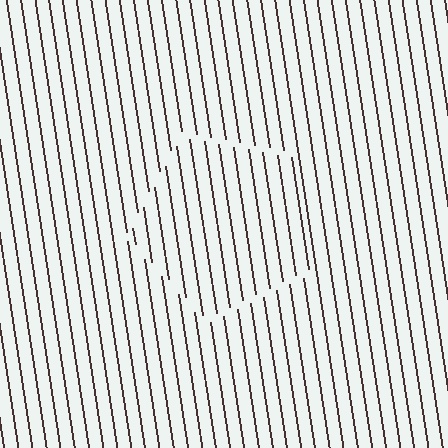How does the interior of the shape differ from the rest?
The interior of the shape contains the same grating, shifted by half a period — the contour is defined by the phase discontinuity where line-ends from the inner and outer gratings abut.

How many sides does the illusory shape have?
5 sides — the line-ends trace a pentagon.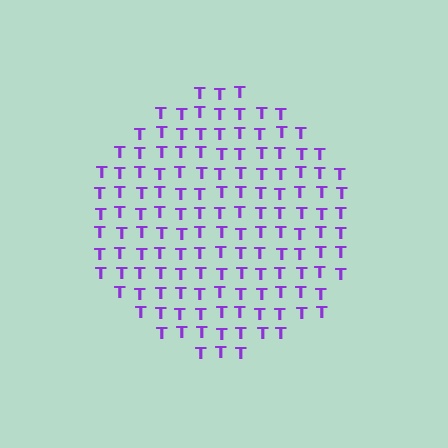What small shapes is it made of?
It is made of small letter T's.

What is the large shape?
The large shape is a circle.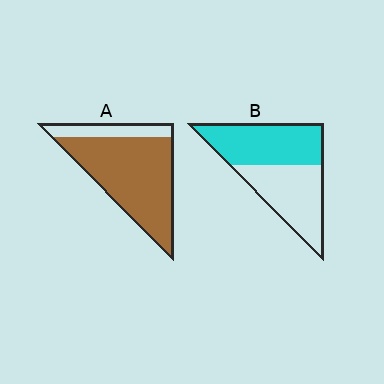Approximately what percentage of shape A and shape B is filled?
A is approximately 80% and B is approximately 50%.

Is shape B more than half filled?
Roughly half.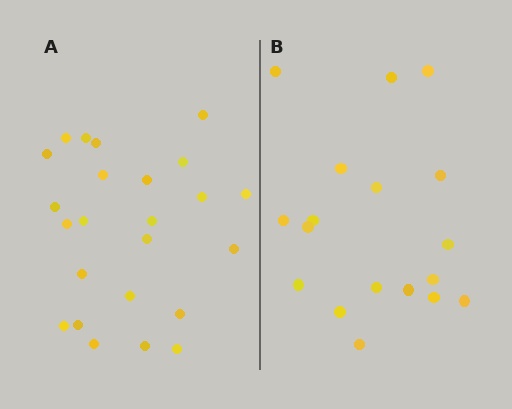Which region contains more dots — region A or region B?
Region A (the left region) has more dots.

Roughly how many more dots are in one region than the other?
Region A has about 6 more dots than region B.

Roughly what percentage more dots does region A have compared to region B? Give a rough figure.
About 35% more.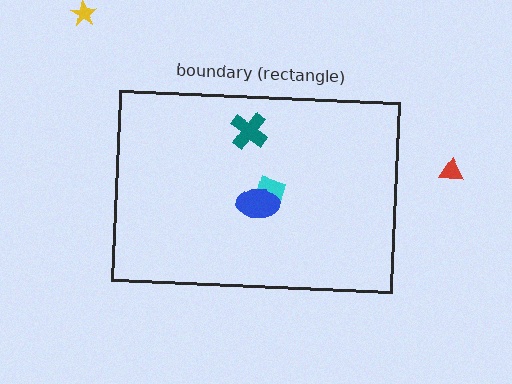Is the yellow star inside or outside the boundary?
Outside.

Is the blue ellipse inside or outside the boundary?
Inside.